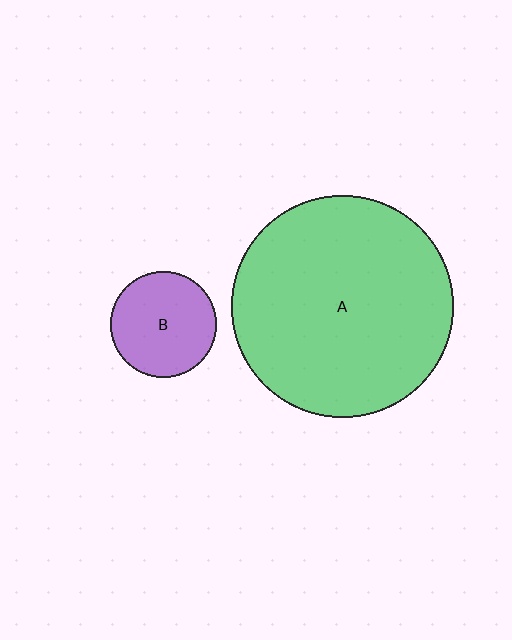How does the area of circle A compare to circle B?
Approximately 4.4 times.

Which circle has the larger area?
Circle A (green).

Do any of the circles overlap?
No, none of the circles overlap.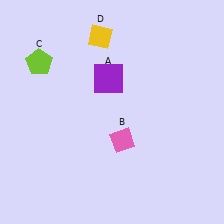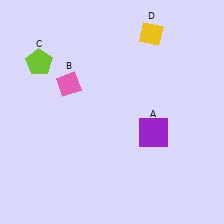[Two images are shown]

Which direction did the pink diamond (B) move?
The pink diamond (B) moved up.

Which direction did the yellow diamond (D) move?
The yellow diamond (D) moved right.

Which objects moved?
The objects that moved are: the purple square (A), the pink diamond (B), the yellow diamond (D).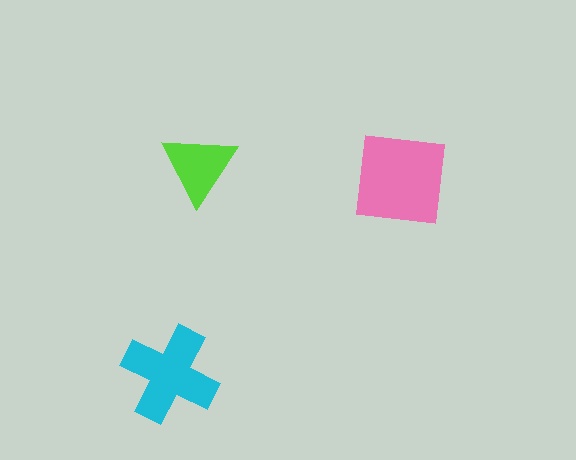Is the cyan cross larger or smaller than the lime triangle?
Larger.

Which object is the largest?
The pink square.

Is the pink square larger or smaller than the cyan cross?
Larger.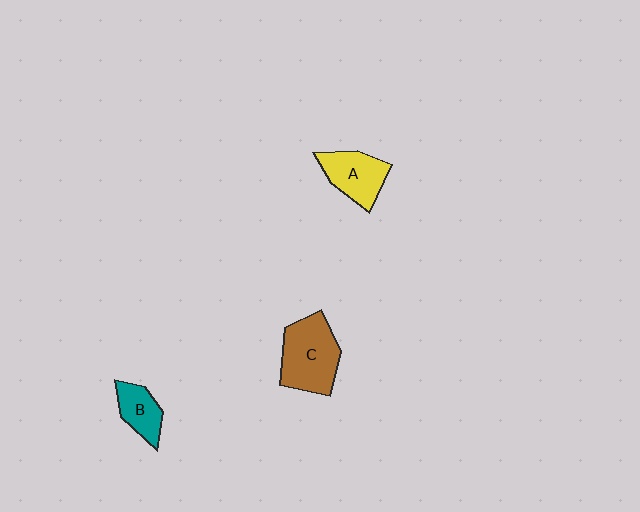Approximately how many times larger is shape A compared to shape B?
Approximately 1.4 times.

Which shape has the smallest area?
Shape B (teal).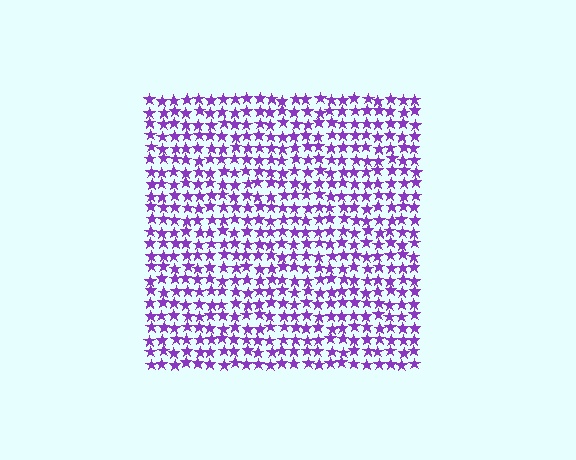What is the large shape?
The large shape is a square.